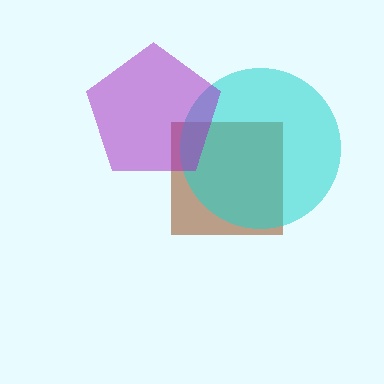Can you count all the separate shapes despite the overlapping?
Yes, there are 3 separate shapes.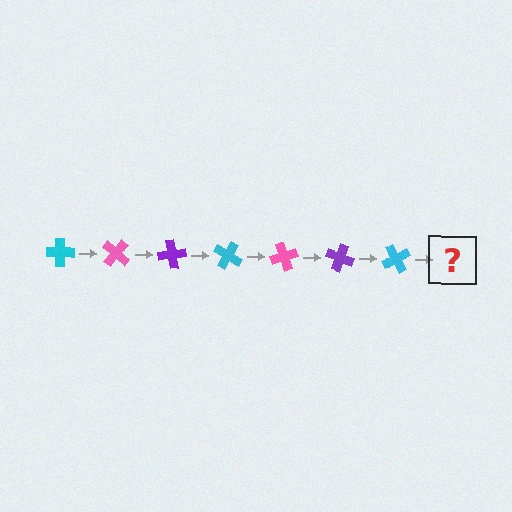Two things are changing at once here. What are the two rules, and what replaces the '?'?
The two rules are that it rotates 40 degrees each step and the color cycles through cyan, pink, and purple. The '?' should be a pink cross, rotated 280 degrees from the start.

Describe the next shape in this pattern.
It should be a pink cross, rotated 280 degrees from the start.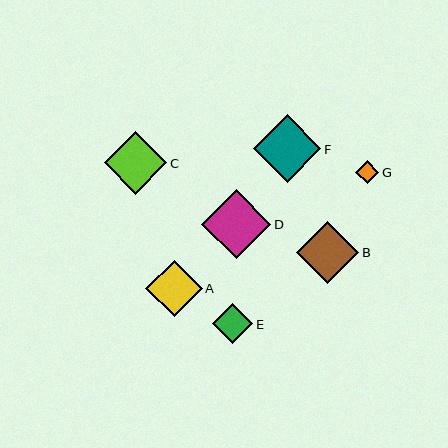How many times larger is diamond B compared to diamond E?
Diamond B is approximately 1.5 times the size of diamond E.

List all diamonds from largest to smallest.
From largest to smallest: D, F, B, C, A, E, G.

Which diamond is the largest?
Diamond D is the largest with a size of approximately 70 pixels.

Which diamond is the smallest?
Diamond G is the smallest with a size of approximately 23 pixels.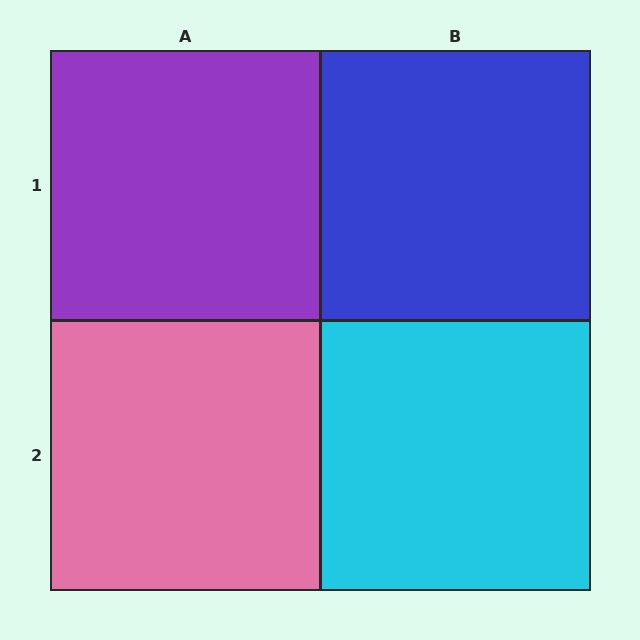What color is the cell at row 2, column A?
Pink.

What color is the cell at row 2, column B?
Cyan.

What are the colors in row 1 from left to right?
Purple, blue.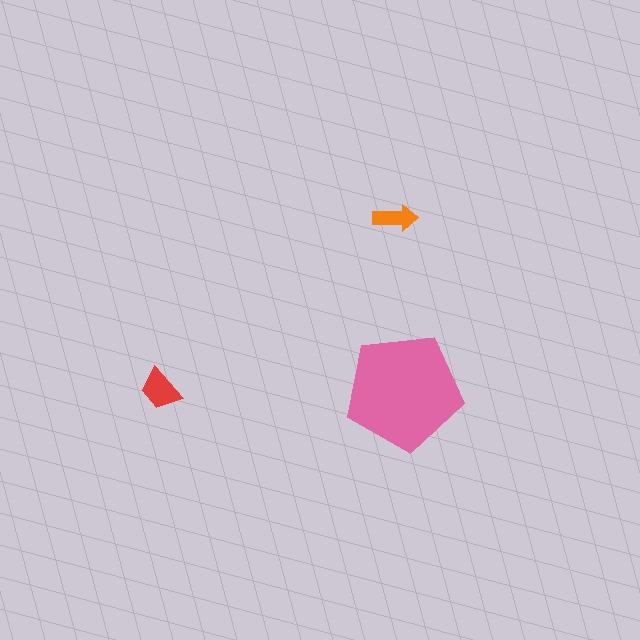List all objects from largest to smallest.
The pink pentagon, the red trapezoid, the orange arrow.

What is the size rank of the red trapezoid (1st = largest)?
2nd.